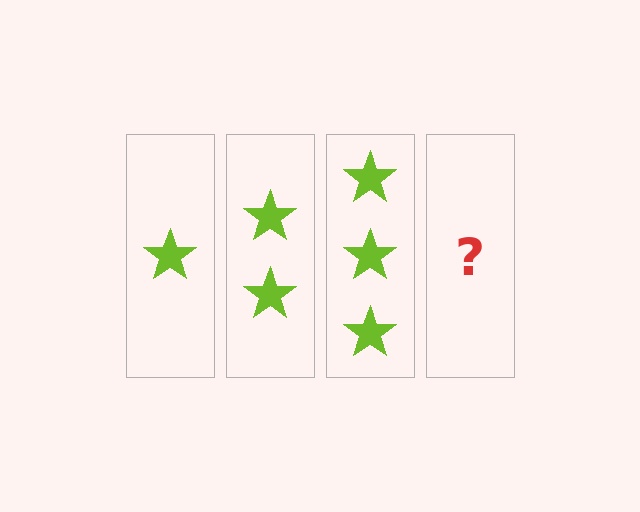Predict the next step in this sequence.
The next step is 4 stars.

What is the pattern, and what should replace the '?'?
The pattern is that each step adds one more star. The '?' should be 4 stars.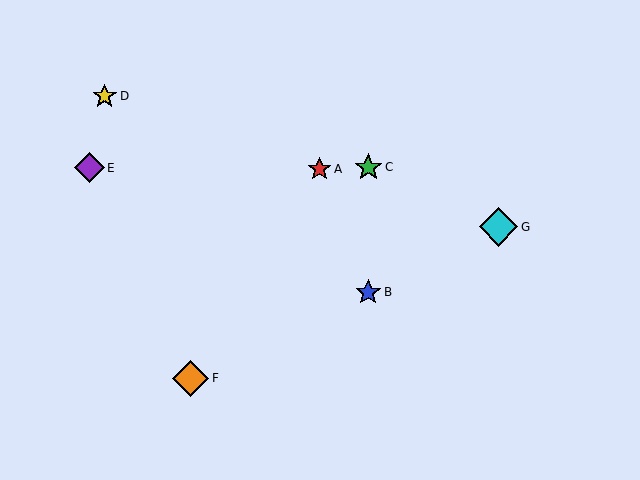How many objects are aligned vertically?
2 objects (B, C) are aligned vertically.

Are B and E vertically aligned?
No, B is at x≈368 and E is at x≈89.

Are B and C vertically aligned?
Yes, both are at x≈368.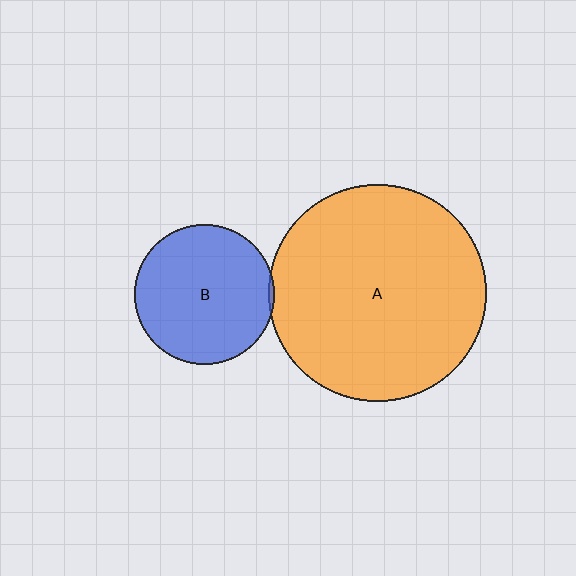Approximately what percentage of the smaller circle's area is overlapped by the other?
Approximately 5%.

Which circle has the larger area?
Circle A (orange).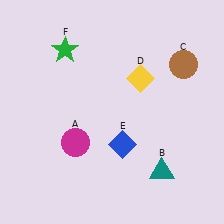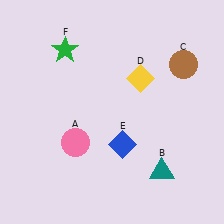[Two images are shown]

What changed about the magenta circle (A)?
In Image 1, A is magenta. In Image 2, it changed to pink.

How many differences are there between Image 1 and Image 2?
There is 1 difference between the two images.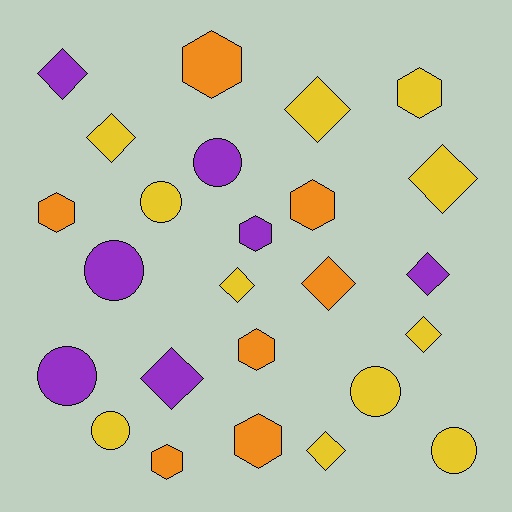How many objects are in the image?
There are 25 objects.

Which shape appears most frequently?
Diamond, with 10 objects.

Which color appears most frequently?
Yellow, with 11 objects.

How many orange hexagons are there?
There are 6 orange hexagons.